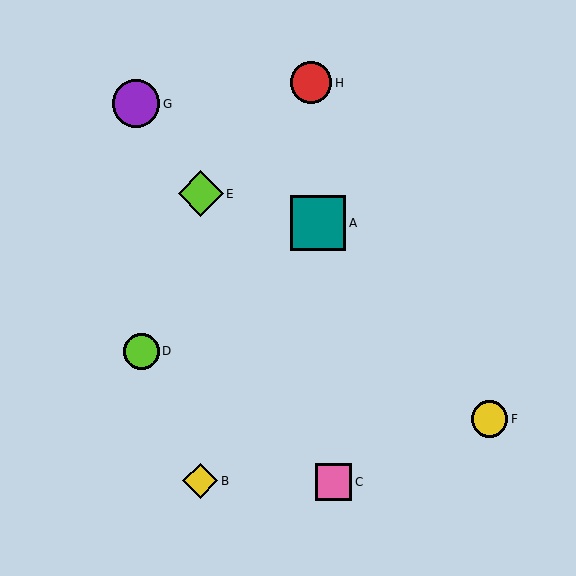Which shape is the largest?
The teal square (labeled A) is the largest.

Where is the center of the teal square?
The center of the teal square is at (318, 223).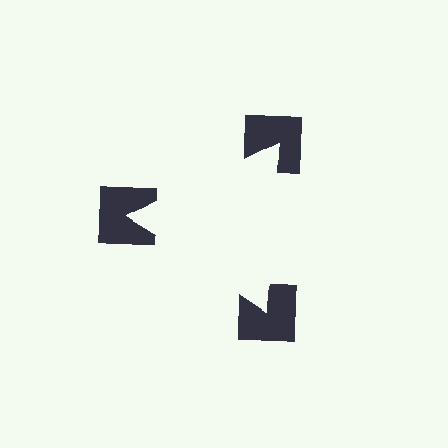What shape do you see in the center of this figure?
An illusory triangle — its edges are inferred from the aligned wedge cuts in the notched squares, not physically drawn.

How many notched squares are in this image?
There are 3 — one at each vertex of the illusory triangle.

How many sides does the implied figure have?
3 sides.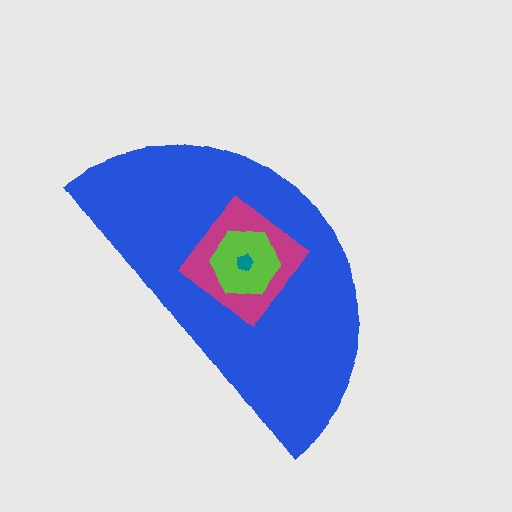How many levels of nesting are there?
4.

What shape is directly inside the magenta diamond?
The lime hexagon.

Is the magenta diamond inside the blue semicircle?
Yes.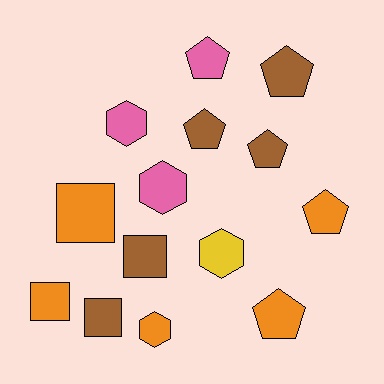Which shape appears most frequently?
Pentagon, with 6 objects.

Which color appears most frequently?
Orange, with 5 objects.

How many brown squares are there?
There are 2 brown squares.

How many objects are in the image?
There are 14 objects.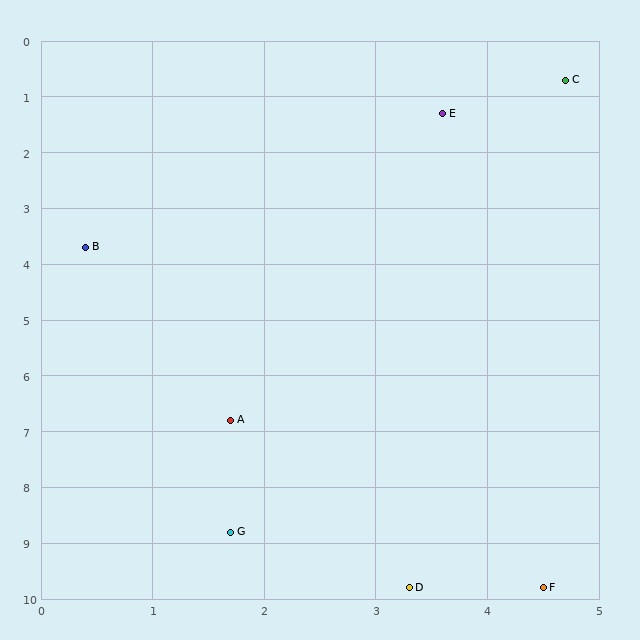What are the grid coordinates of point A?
Point A is at approximately (1.7, 6.8).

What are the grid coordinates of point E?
Point E is at approximately (3.6, 1.3).